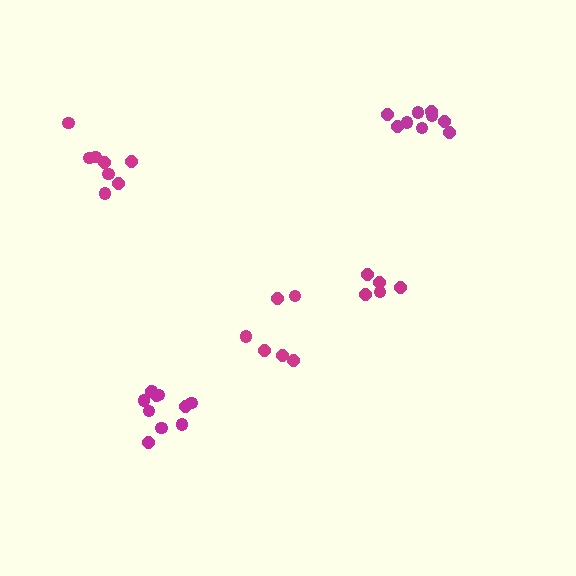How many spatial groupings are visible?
There are 5 spatial groupings.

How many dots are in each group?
Group 1: 6 dots, Group 2: 5 dots, Group 3: 8 dots, Group 4: 9 dots, Group 5: 11 dots (39 total).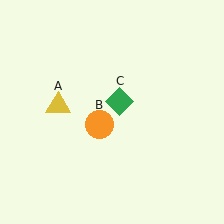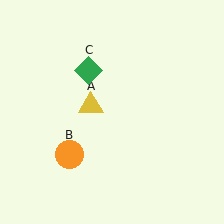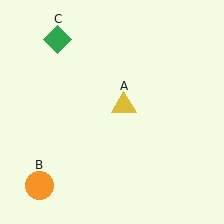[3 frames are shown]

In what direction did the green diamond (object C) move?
The green diamond (object C) moved up and to the left.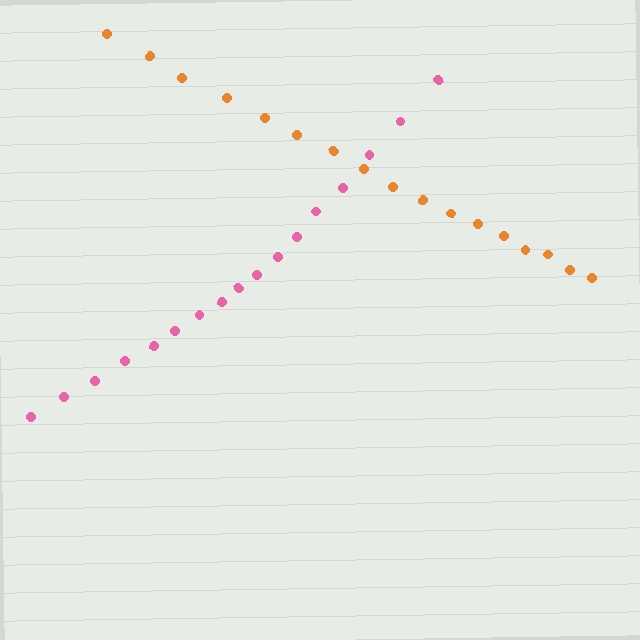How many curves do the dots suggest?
There are 2 distinct paths.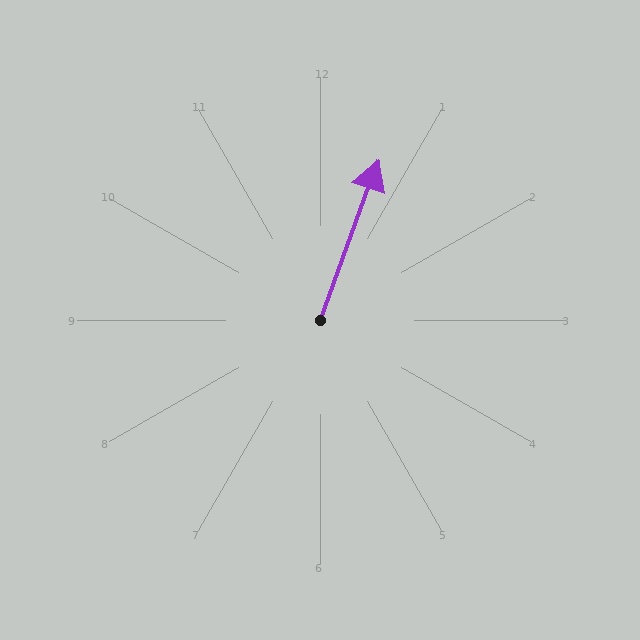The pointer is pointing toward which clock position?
Roughly 1 o'clock.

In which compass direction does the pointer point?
North.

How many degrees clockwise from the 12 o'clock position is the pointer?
Approximately 20 degrees.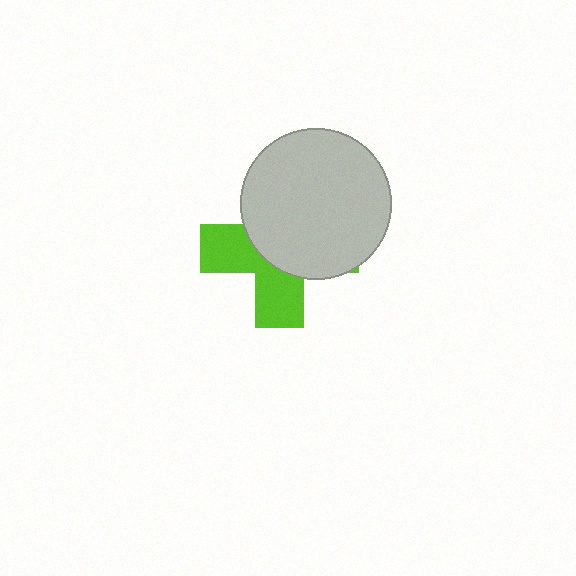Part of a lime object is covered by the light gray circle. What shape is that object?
It is a cross.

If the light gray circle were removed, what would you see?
You would see the complete lime cross.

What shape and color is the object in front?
The object in front is a light gray circle.